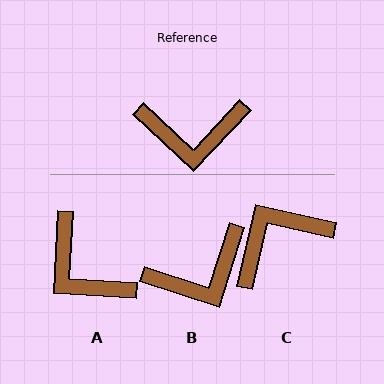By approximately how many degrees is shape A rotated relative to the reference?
Approximately 50 degrees clockwise.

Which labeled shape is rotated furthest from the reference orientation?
C, about 149 degrees away.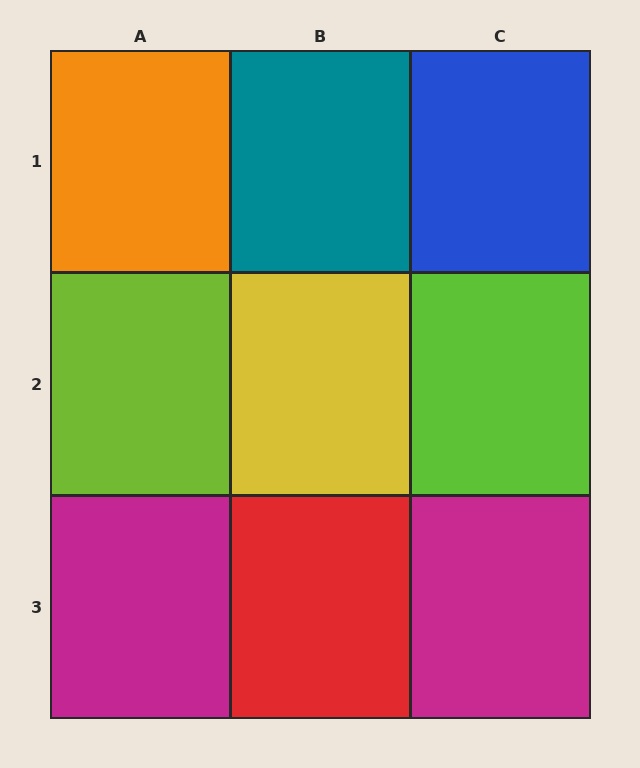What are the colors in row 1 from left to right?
Orange, teal, blue.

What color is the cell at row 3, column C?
Magenta.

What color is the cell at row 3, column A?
Magenta.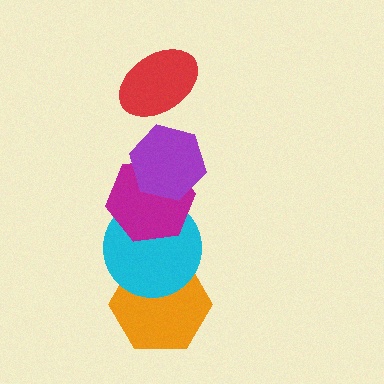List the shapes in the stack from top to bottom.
From top to bottom: the red ellipse, the purple hexagon, the magenta hexagon, the cyan circle, the orange hexagon.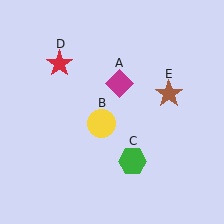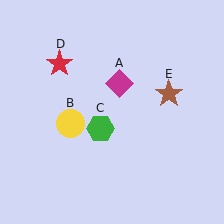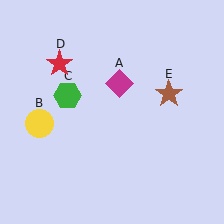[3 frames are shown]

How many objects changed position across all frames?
2 objects changed position: yellow circle (object B), green hexagon (object C).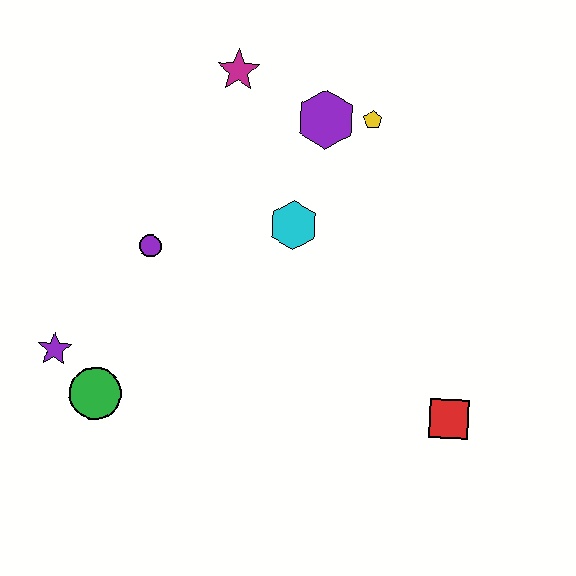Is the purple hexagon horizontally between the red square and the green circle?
Yes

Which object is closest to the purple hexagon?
The yellow pentagon is closest to the purple hexagon.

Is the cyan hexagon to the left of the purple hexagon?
Yes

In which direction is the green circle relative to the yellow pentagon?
The green circle is below the yellow pentagon.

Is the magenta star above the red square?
Yes